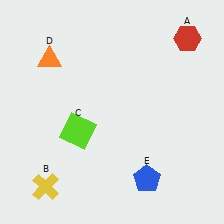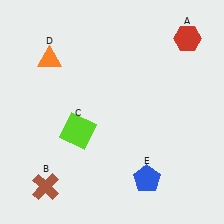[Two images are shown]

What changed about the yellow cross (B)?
In Image 1, B is yellow. In Image 2, it changed to brown.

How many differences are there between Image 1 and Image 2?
There is 1 difference between the two images.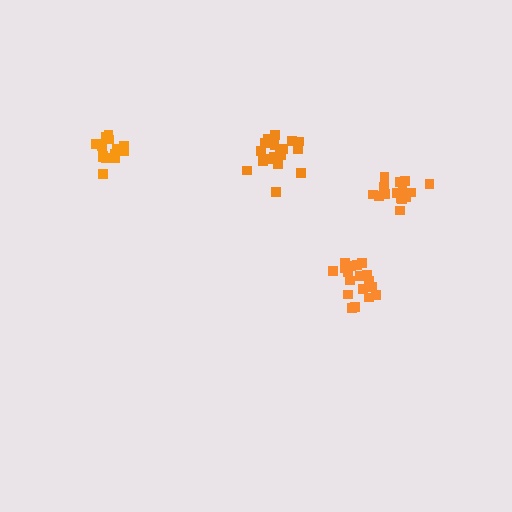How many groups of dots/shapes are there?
There are 4 groups.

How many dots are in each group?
Group 1: 15 dots, Group 2: 14 dots, Group 3: 18 dots, Group 4: 18 dots (65 total).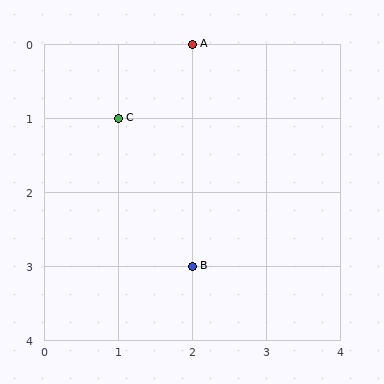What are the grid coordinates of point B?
Point B is at grid coordinates (2, 3).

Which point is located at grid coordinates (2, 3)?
Point B is at (2, 3).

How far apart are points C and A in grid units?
Points C and A are 1 column and 1 row apart (about 1.4 grid units diagonally).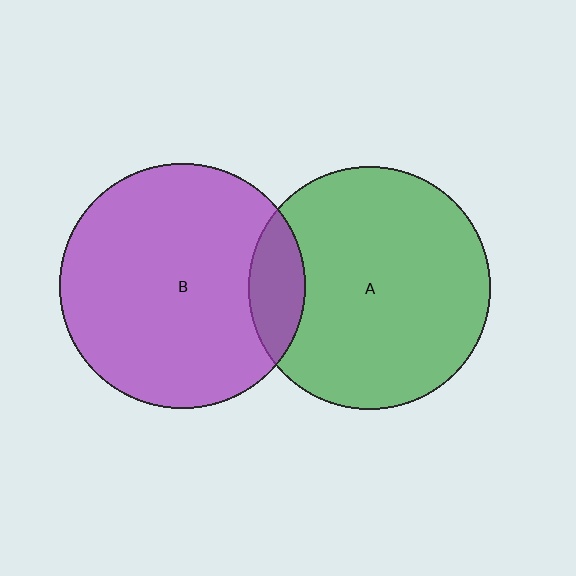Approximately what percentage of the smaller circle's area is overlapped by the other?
Approximately 15%.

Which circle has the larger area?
Circle B (purple).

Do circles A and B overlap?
Yes.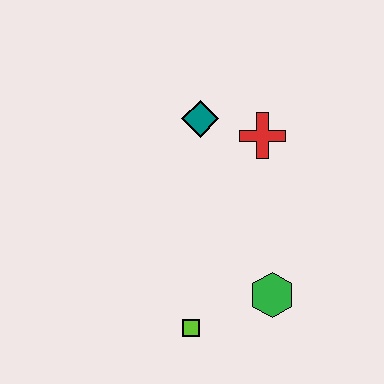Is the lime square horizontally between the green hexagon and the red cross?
No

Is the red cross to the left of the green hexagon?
Yes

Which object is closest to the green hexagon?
The lime square is closest to the green hexagon.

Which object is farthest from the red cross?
The lime square is farthest from the red cross.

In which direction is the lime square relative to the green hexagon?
The lime square is to the left of the green hexagon.